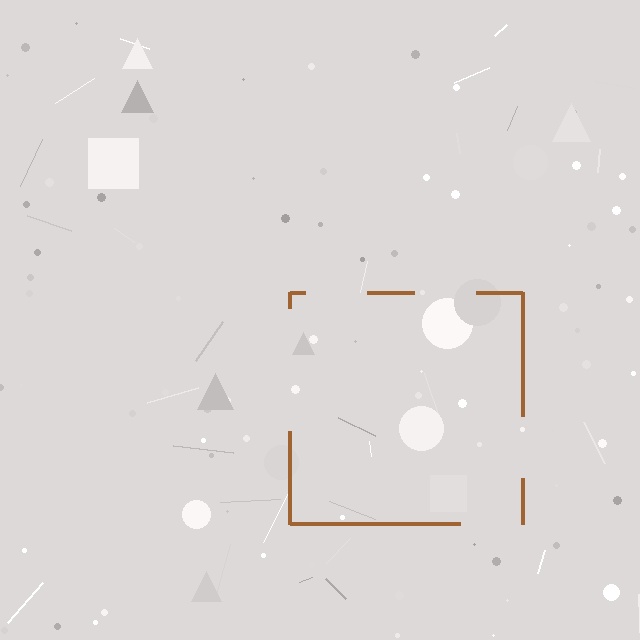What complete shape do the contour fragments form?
The contour fragments form a square.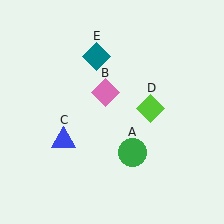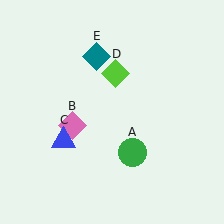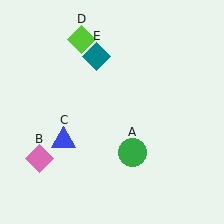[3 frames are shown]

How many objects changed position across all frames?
2 objects changed position: pink diamond (object B), lime diamond (object D).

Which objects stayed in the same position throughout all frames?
Green circle (object A) and blue triangle (object C) and teal diamond (object E) remained stationary.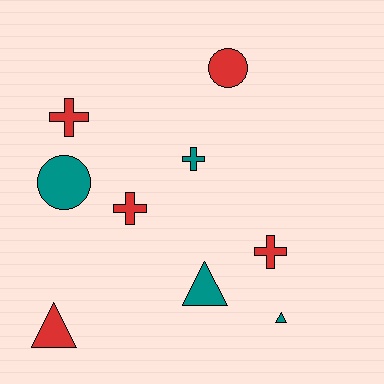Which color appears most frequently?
Red, with 5 objects.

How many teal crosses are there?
There is 1 teal cross.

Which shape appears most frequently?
Cross, with 4 objects.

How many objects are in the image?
There are 9 objects.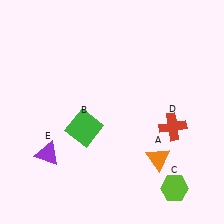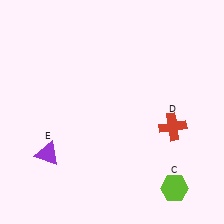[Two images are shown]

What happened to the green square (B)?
The green square (B) was removed in Image 2. It was in the bottom-left area of Image 1.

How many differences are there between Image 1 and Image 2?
There are 2 differences between the two images.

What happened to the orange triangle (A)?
The orange triangle (A) was removed in Image 2. It was in the bottom-right area of Image 1.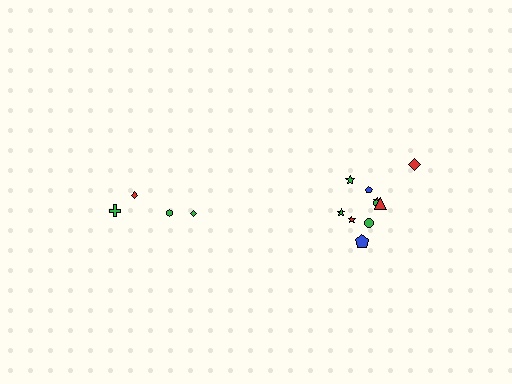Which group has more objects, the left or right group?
The right group.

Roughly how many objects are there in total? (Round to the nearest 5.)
Roughly 15 objects in total.